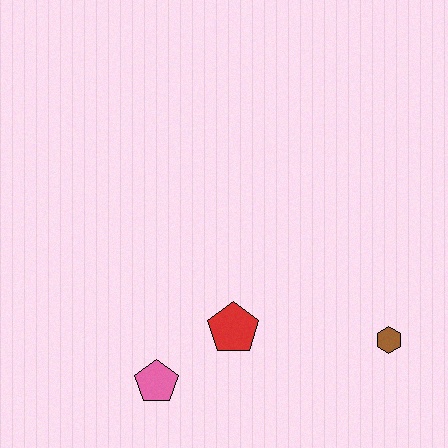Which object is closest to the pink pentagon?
The red pentagon is closest to the pink pentagon.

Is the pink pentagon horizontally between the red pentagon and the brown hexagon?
No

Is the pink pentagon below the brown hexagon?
Yes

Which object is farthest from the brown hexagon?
The pink pentagon is farthest from the brown hexagon.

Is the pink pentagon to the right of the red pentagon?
No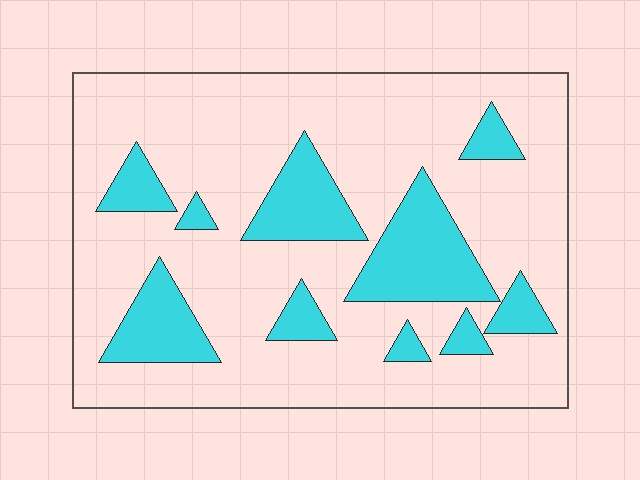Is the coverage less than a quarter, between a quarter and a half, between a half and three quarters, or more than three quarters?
Less than a quarter.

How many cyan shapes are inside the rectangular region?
10.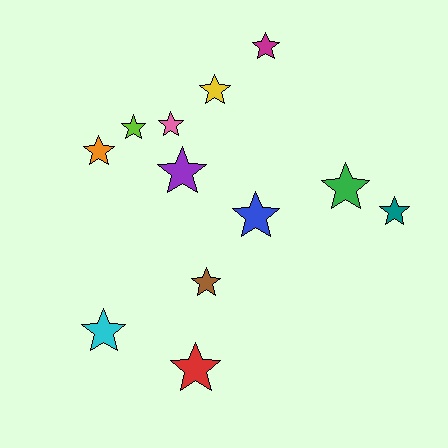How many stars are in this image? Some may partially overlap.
There are 12 stars.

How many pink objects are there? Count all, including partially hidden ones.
There is 1 pink object.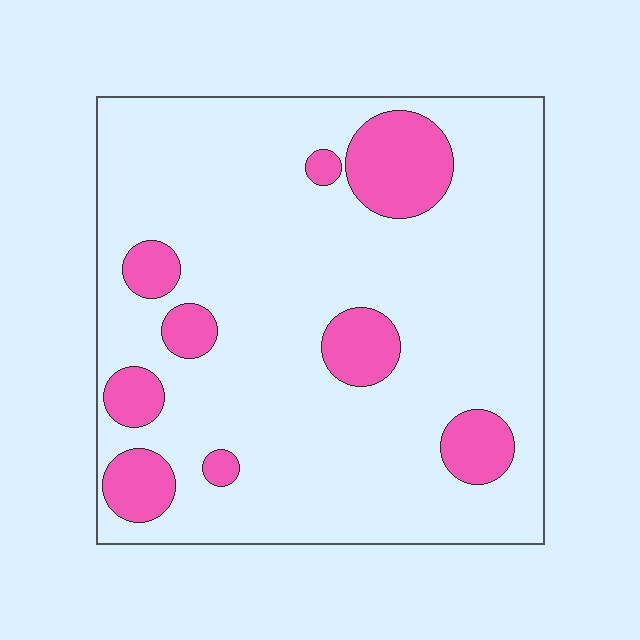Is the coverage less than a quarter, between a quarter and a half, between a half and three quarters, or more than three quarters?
Less than a quarter.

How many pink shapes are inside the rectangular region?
9.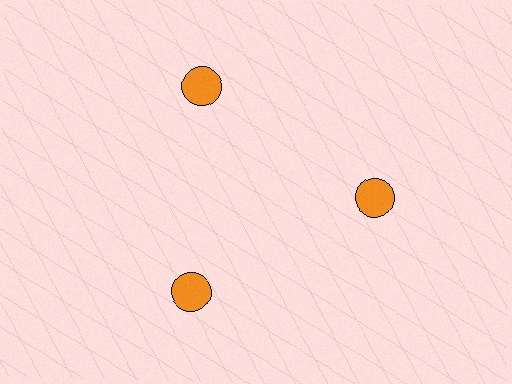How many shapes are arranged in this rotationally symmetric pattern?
There are 3 shapes, arranged in 3 groups of 1.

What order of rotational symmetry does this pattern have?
This pattern has 3-fold rotational symmetry.